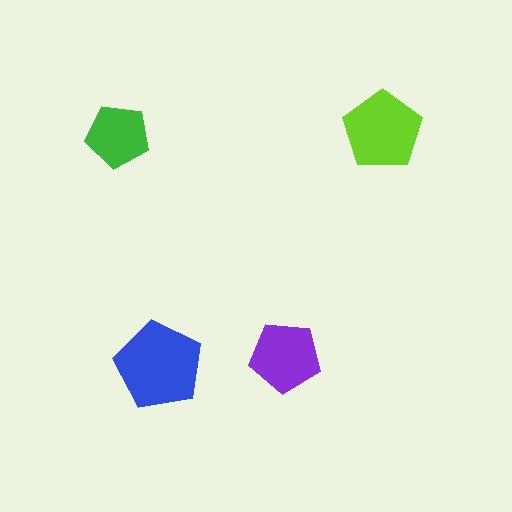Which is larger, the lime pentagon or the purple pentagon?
The lime one.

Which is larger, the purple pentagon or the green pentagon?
The purple one.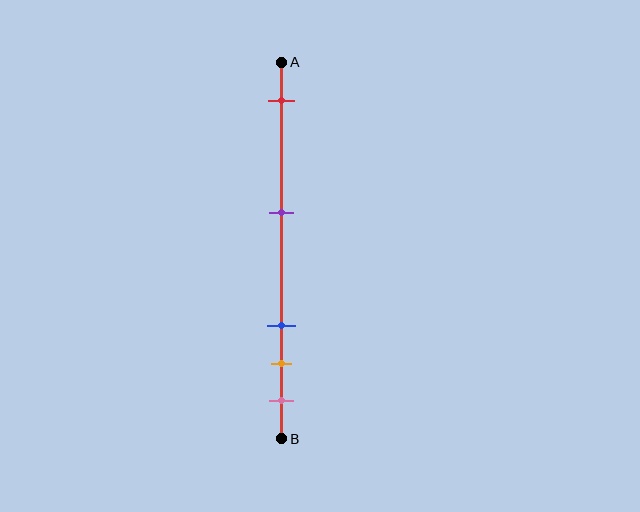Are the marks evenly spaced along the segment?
No, the marks are not evenly spaced.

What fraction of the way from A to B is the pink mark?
The pink mark is approximately 90% (0.9) of the way from A to B.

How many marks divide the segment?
There are 5 marks dividing the segment.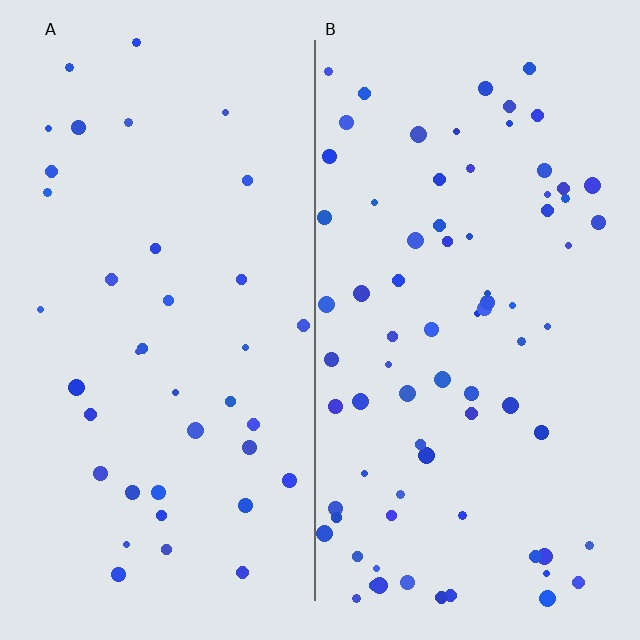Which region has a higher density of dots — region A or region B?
B (the right).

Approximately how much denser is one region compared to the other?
Approximately 2.0× — region B over region A.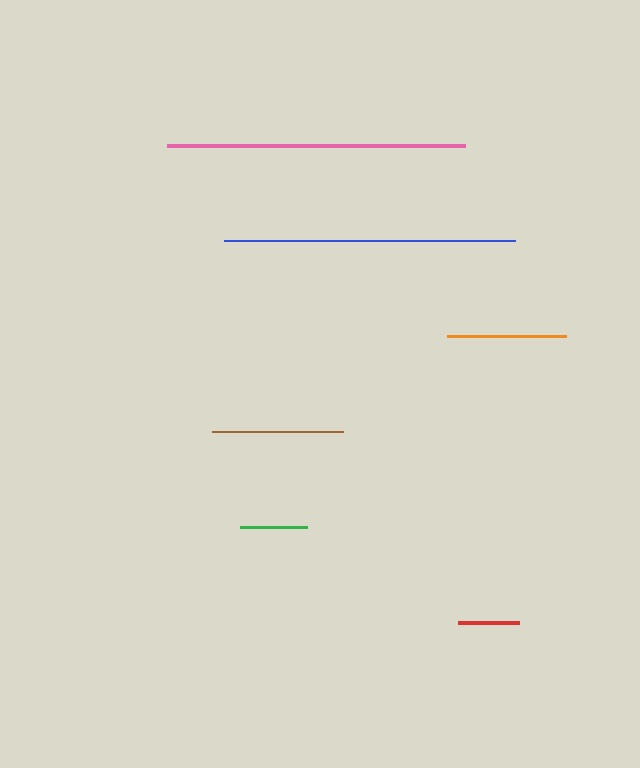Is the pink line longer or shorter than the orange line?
The pink line is longer than the orange line.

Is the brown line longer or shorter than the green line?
The brown line is longer than the green line.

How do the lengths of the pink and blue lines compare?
The pink and blue lines are approximately the same length.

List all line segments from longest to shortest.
From longest to shortest: pink, blue, brown, orange, green, red.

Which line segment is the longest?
The pink line is the longest at approximately 298 pixels.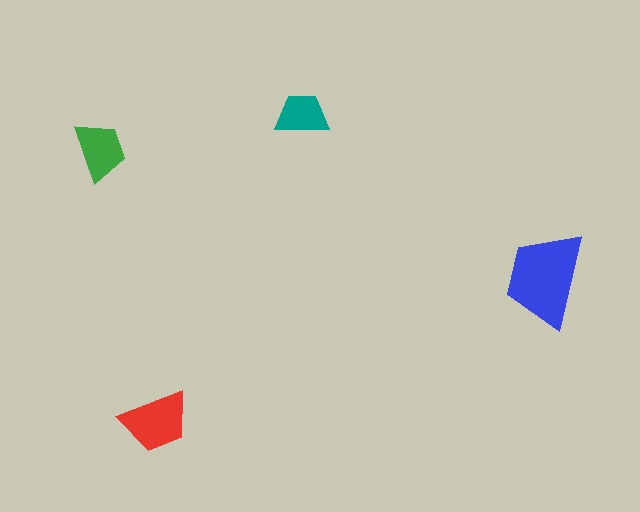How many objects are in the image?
There are 4 objects in the image.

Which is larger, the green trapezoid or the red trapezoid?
The red one.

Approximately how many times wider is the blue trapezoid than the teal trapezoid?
About 2 times wider.